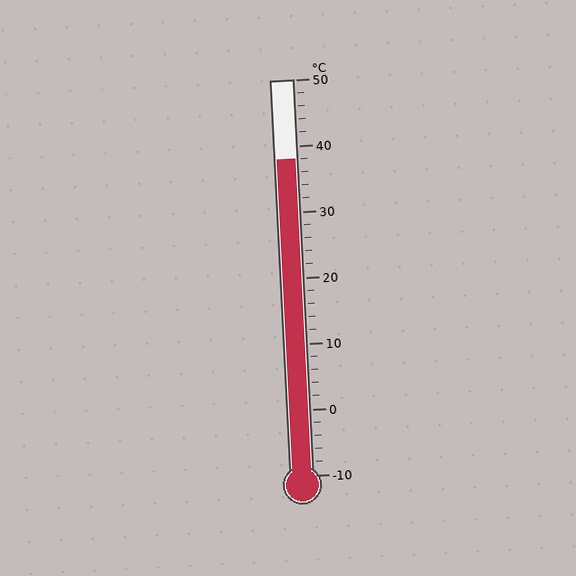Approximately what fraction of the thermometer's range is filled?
The thermometer is filled to approximately 80% of its range.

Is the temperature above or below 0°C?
The temperature is above 0°C.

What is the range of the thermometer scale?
The thermometer scale ranges from -10°C to 50°C.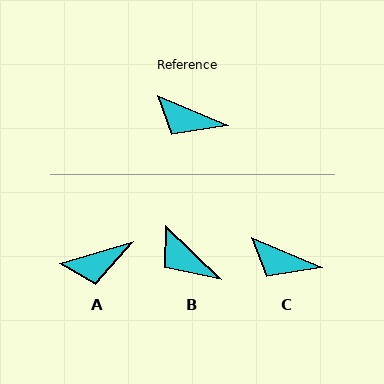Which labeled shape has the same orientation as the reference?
C.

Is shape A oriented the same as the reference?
No, it is off by about 39 degrees.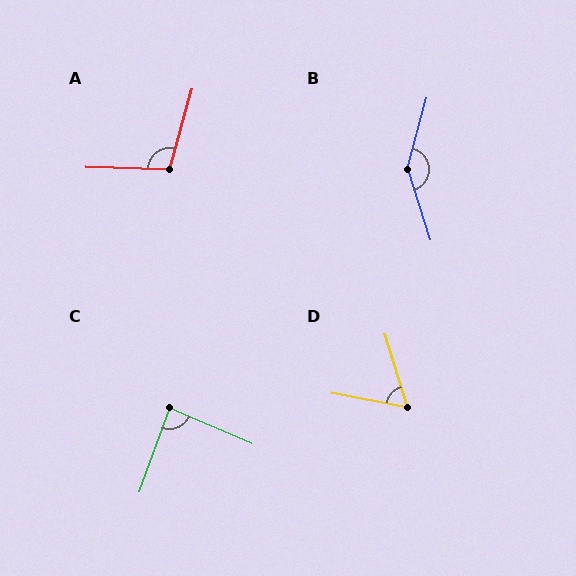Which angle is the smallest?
D, at approximately 62 degrees.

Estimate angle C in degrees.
Approximately 87 degrees.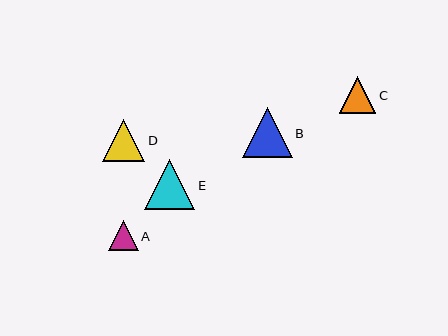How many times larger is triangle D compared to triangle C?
Triangle D is approximately 1.2 times the size of triangle C.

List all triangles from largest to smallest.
From largest to smallest: E, B, D, C, A.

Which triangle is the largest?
Triangle E is the largest with a size of approximately 50 pixels.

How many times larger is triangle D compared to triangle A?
Triangle D is approximately 1.4 times the size of triangle A.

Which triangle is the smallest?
Triangle A is the smallest with a size of approximately 30 pixels.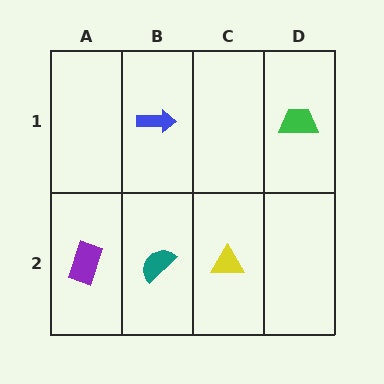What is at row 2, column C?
A yellow triangle.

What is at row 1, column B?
A blue arrow.